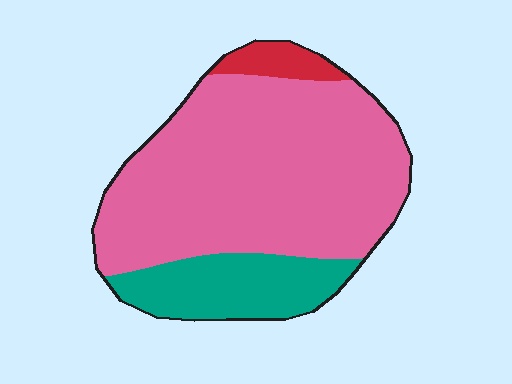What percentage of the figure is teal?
Teal covers 20% of the figure.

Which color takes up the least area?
Red, at roughly 5%.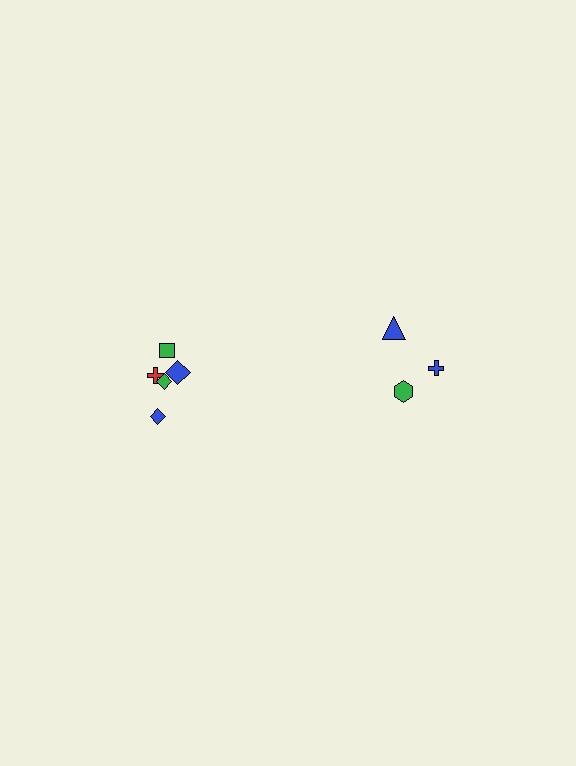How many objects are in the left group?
There are 5 objects.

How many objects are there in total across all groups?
There are 8 objects.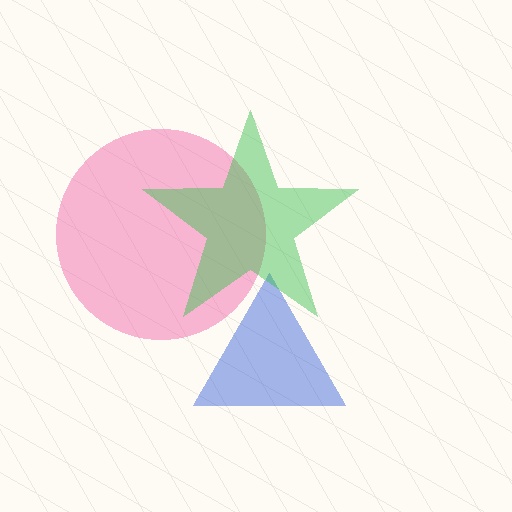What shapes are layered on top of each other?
The layered shapes are: a blue triangle, a pink circle, a green star.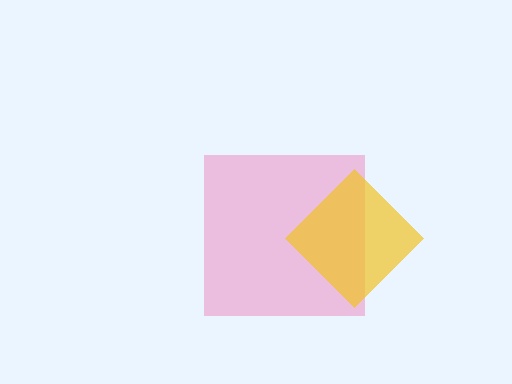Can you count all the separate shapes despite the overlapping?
Yes, there are 2 separate shapes.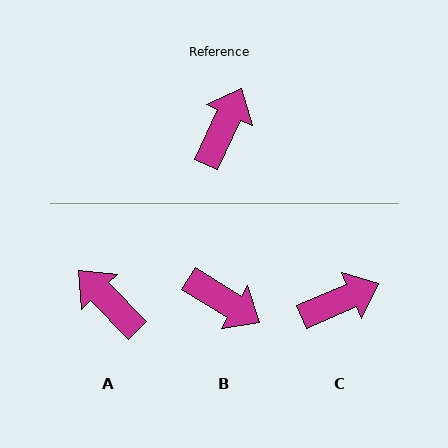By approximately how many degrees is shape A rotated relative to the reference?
Approximately 69 degrees counter-clockwise.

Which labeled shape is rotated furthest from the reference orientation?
B, about 97 degrees away.